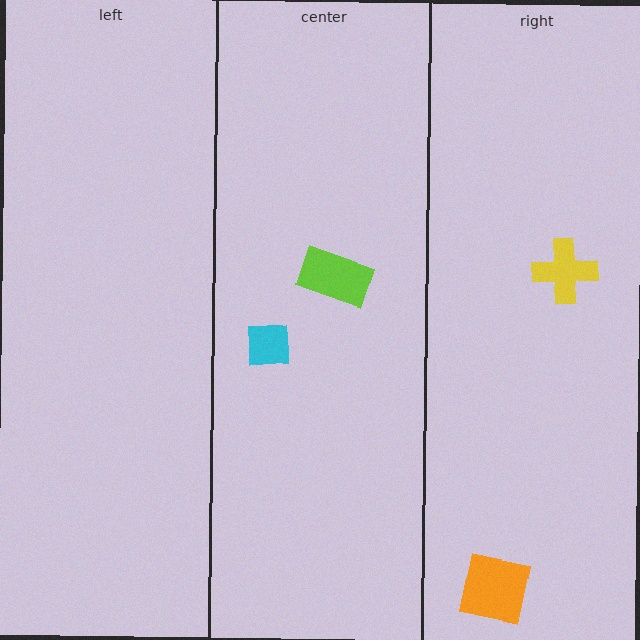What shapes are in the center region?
The lime rectangle, the cyan square.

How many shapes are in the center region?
2.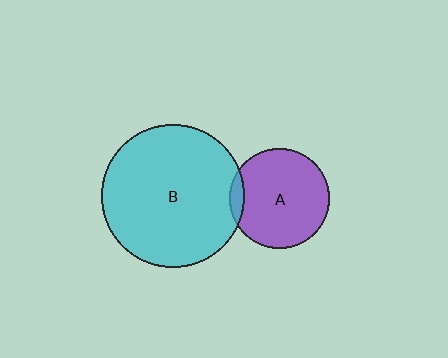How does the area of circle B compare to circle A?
Approximately 2.1 times.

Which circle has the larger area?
Circle B (cyan).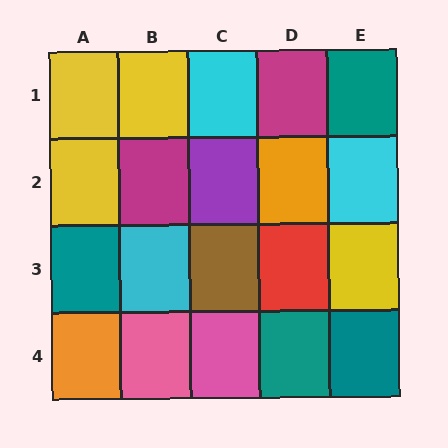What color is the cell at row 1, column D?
Magenta.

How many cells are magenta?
2 cells are magenta.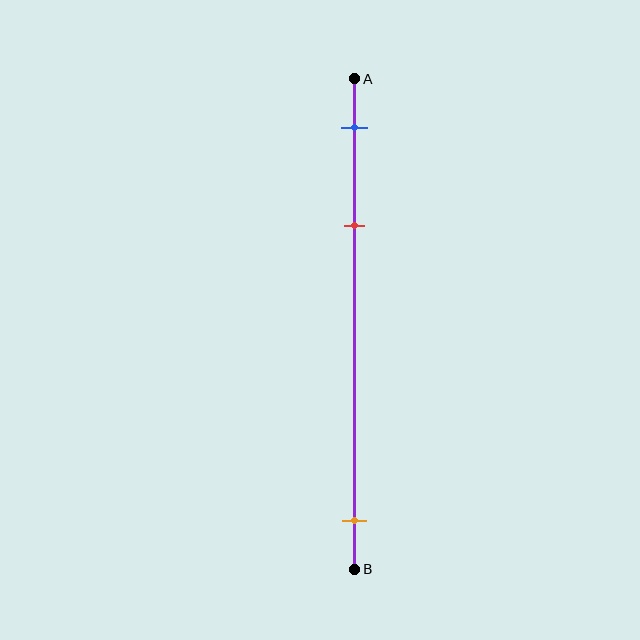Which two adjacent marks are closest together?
The blue and red marks are the closest adjacent pair.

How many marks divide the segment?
There are 3 marks dividing the segment.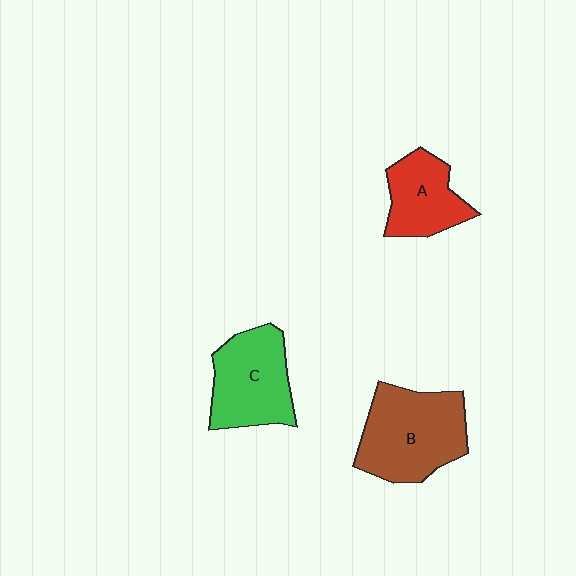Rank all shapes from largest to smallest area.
From largest to smallest: B (brown), C (green), A (red).